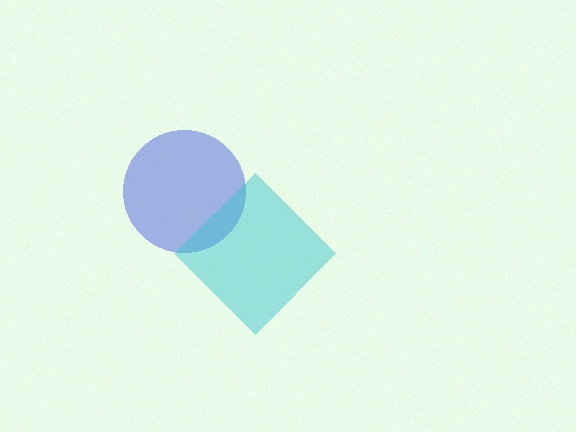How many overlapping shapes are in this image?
There are 2 overlapping shapes in the image.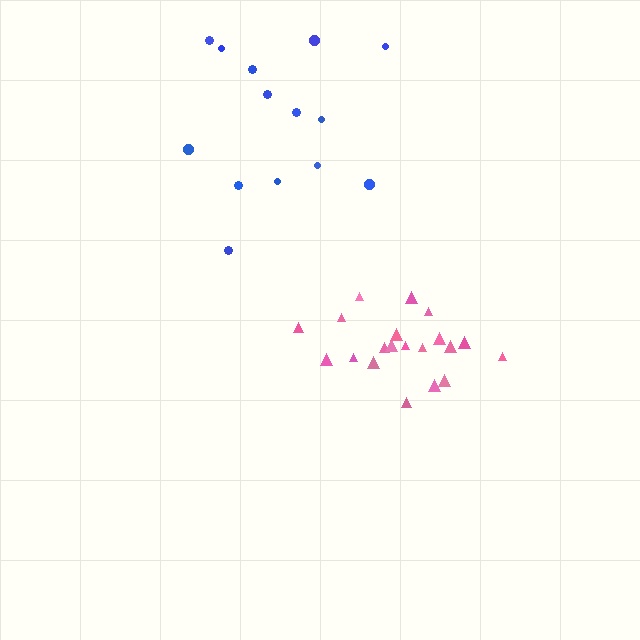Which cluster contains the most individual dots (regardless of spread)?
Pink (20).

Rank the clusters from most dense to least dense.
pink, blue.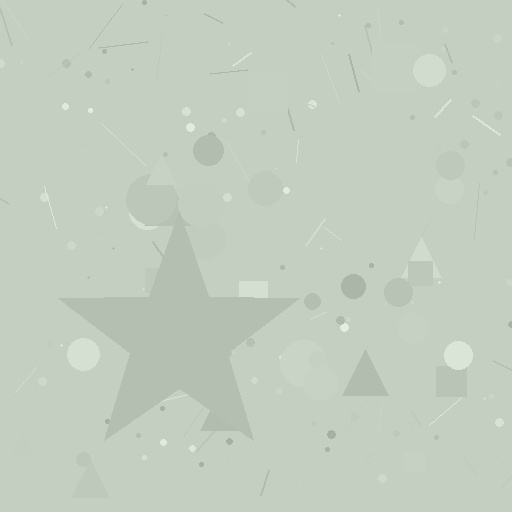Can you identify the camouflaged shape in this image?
The camouflaged shape is a star.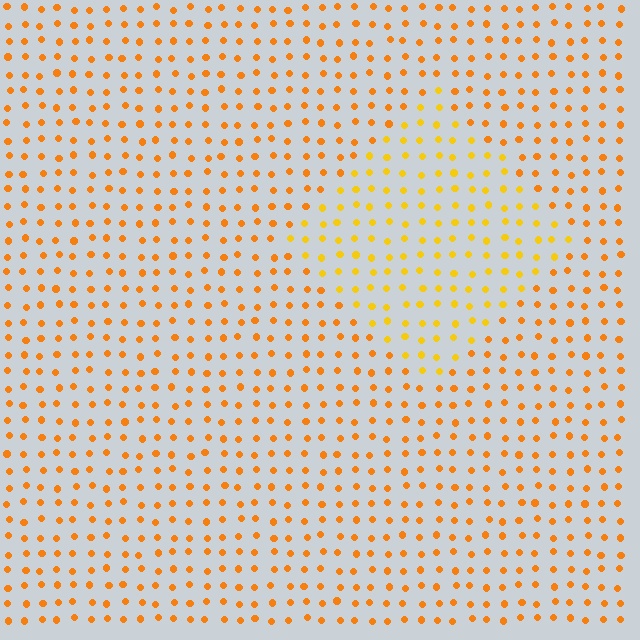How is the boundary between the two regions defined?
The boundary is defined purely by a slight shift in hue (about 20 degrees). Spacing, size, and orientation are identical on both sides.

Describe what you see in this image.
The image is filled with small orange elements in a uniform arrangement. A diamond-shaped region is visible where the elements are tinted to a slightly different hue, forming a subtle color boundary.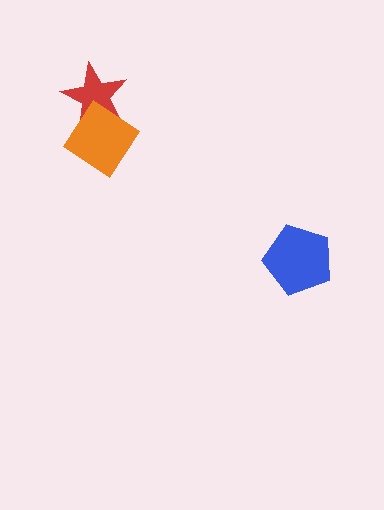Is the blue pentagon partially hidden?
No, no other shape covers it.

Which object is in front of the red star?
The orange diamond is in front of the red star.